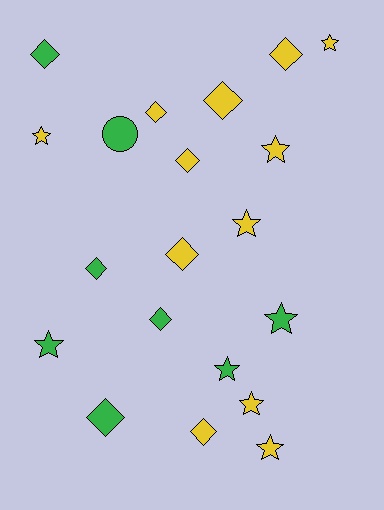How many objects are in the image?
There are 20 objects.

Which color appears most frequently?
Yellow, with 12 objects.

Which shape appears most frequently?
Diamond, with 10 objects.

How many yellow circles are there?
There are no yellow circles.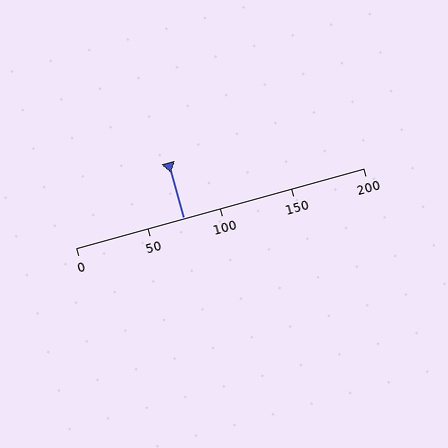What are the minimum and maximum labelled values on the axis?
The axis runs from 0 to 200.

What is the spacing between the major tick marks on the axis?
The major ticks are spaced 50 apart.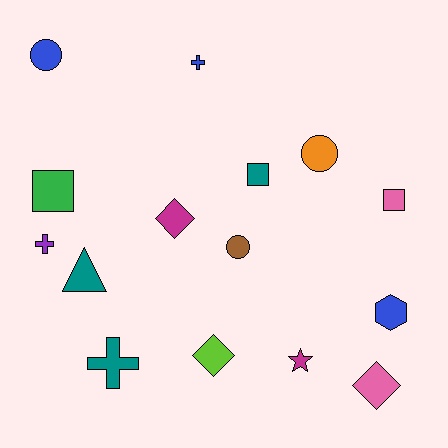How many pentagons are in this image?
There are no pentagons.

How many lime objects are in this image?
There is 1 lime object.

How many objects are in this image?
There are 15 objects.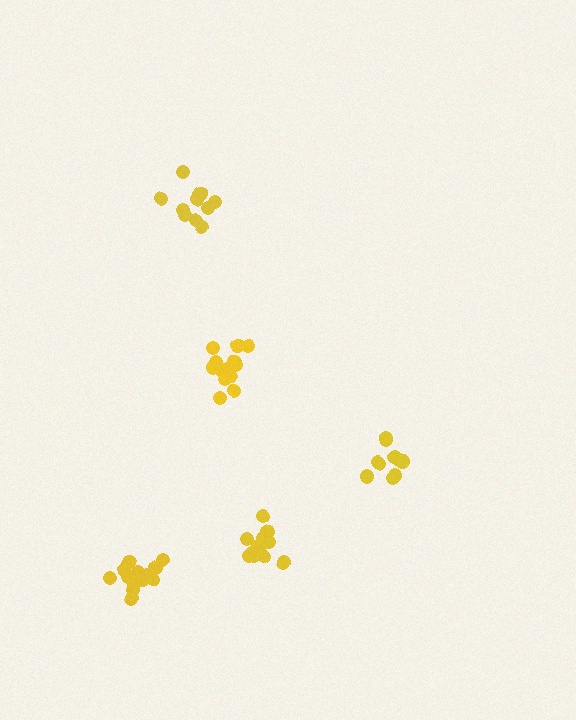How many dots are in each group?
Group 1: 13 dots, Group 2: 11 dots, Group 3: 10 dots, Group 4: 15 dots, Group 5: 13 dots (62 total).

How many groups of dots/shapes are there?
There are 5 groups.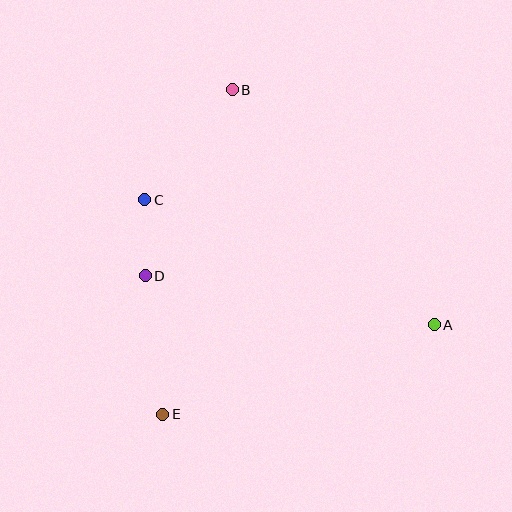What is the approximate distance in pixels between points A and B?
The distance between A and B is approximately 310 pixels.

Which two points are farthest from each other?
Points B and E are farthest from each other.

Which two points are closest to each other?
Points C and D are closest to each other.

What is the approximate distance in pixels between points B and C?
The distance between B and C is approximately 140 pixels.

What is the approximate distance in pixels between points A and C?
The distance between A and C is approximately 315 pixels.